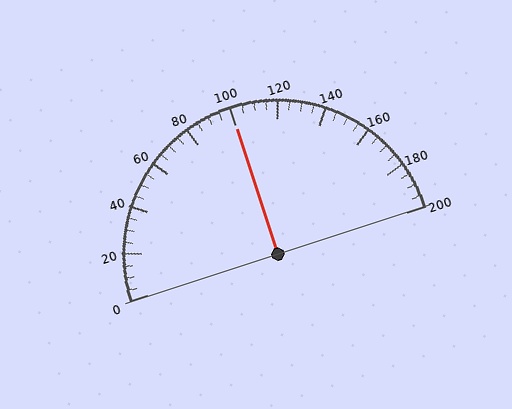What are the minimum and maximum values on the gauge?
The gauge ranges from 0 to 200.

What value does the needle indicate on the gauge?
The needle indicates approximately 100.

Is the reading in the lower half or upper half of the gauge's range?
The reading is in the upper half of the range (0 to 200).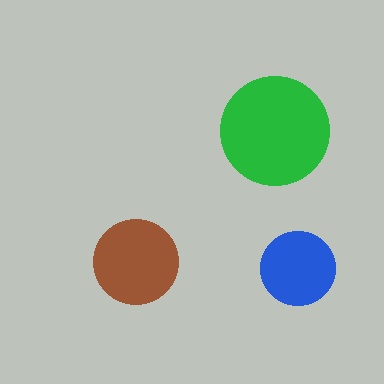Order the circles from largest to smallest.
the green one, the brown one, the blue one.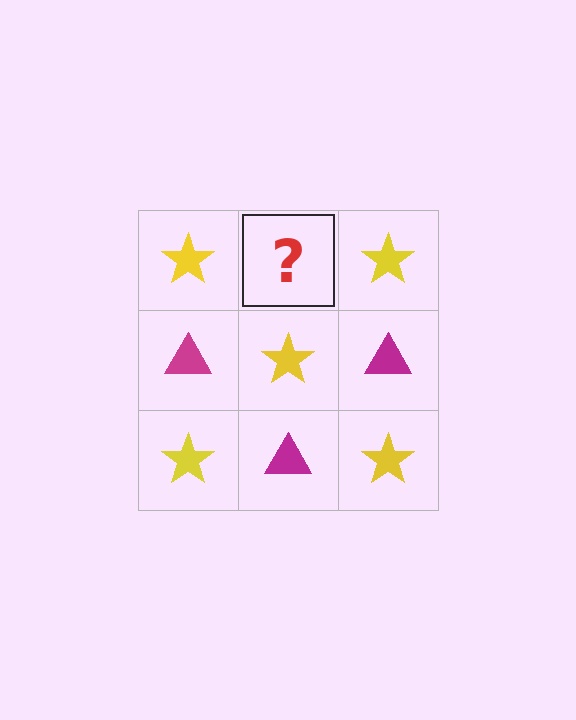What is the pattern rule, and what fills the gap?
The rule is that it alternates yellow star and magenta triangle in a checkerboard pattern. The gap should be filled with a magenta triangle.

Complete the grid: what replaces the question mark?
The question mark should be replaced with a magenta triangle.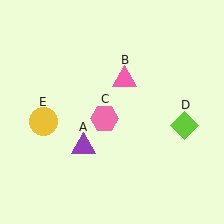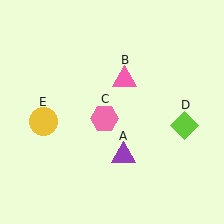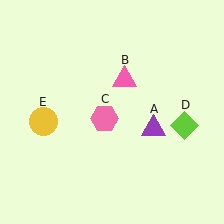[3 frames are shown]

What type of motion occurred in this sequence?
The purple triangle (object A) rotated counterclockwise around the center of the scene.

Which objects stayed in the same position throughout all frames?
Pink triangle (object B) and pink hexagon (object C) and lime diamond (object D) and yellow circle (object E) remained stationary.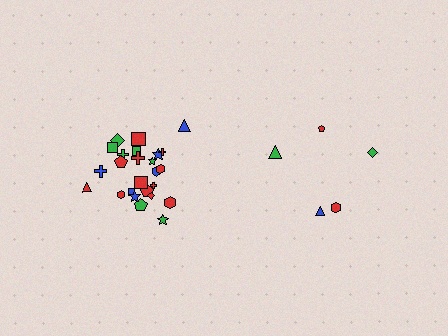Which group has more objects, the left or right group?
The left group.